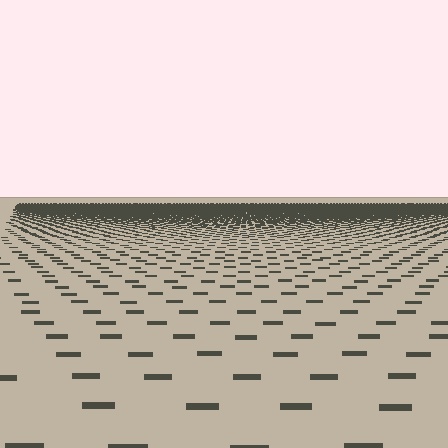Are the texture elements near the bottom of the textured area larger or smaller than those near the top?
Larger. Near the bottom, elements are closer to the viewer and appear at a bigger on-screen size.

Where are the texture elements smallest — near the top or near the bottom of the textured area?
Near the top.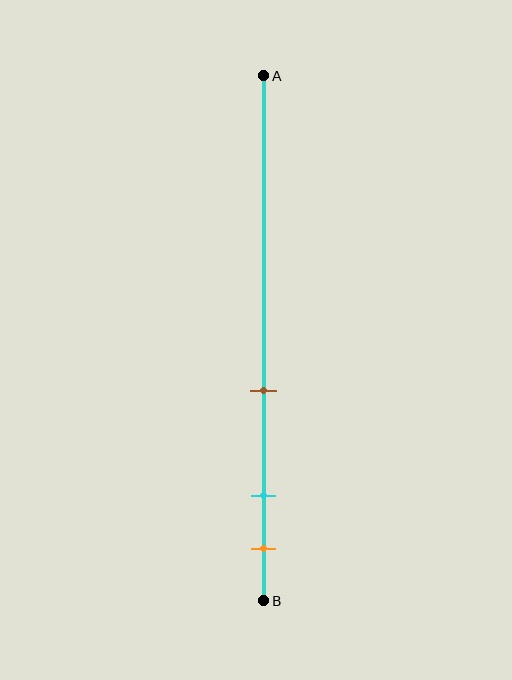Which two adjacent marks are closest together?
The cyan and orange marks are the closest adjacent pair.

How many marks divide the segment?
There are 3 marks dividing the segment.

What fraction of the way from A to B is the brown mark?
The brown mark is approximately 60% (0.6) of the way from A to B.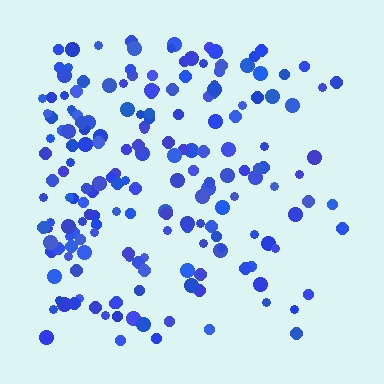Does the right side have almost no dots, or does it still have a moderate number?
Still a moderate number, just noticeably fewer than the left.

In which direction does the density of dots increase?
From right to left, with the left side densest.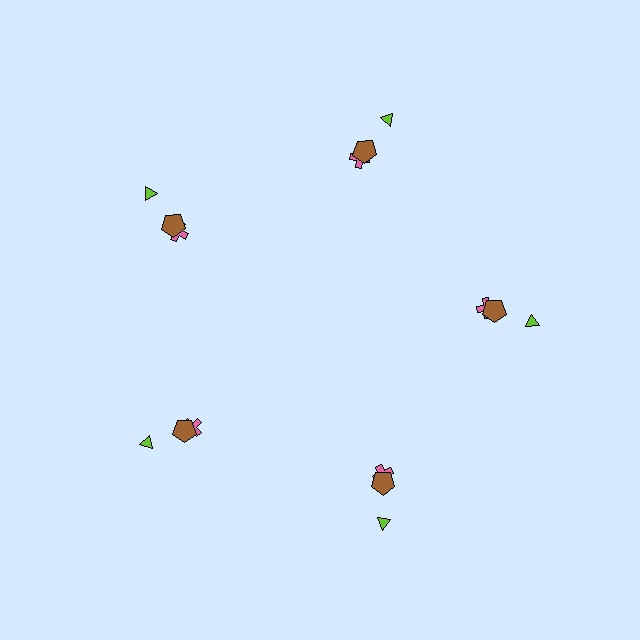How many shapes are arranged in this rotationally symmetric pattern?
There are 15 shapes, arranged in 5 groups of 3.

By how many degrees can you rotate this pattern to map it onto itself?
The pattern maps onto itself every 72 degrees of rotation.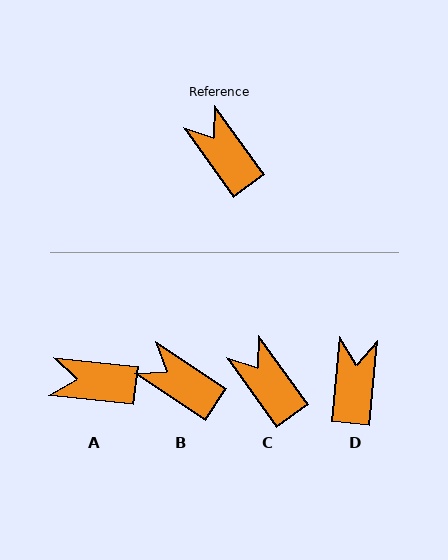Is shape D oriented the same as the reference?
No, it is off by about 41 degrees.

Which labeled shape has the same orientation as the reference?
C.